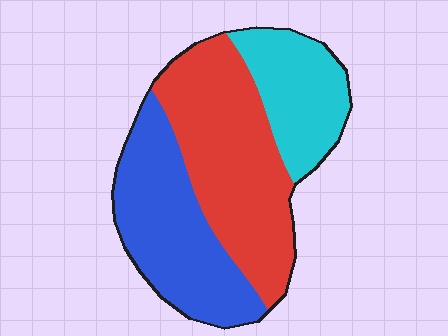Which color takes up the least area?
Cyan, at roughly 20%.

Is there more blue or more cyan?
Blue.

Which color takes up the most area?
Red, at roughly 45%.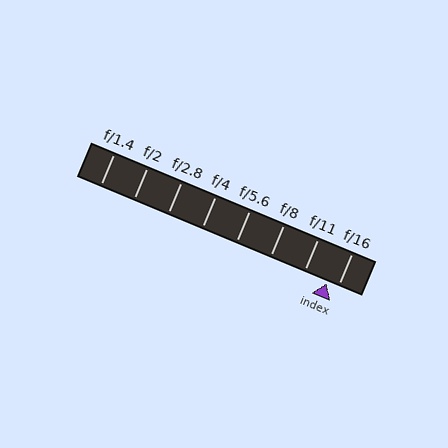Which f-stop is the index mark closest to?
The index mark is closest to f/16.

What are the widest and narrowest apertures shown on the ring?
The widest aperture shown is f/1.4 and the narrowest is f/16.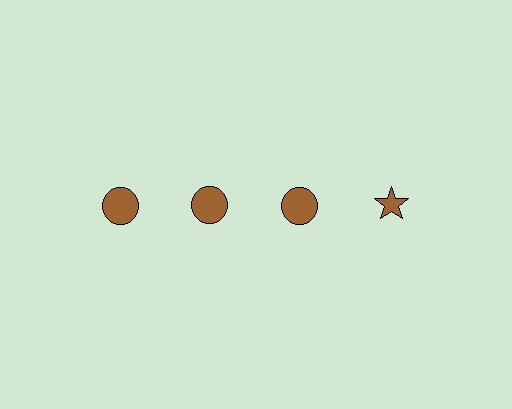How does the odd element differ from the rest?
It has a different shape: star instead of circle.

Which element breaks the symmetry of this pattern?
The brown star in the top row, second from right column breaks the symmetry. All other shapes are brown circles.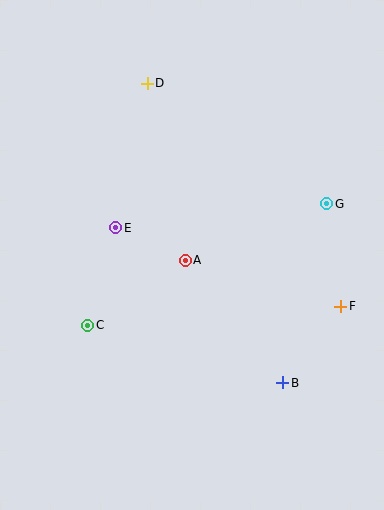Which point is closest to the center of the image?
Point A at (185, 260) is closest to the center.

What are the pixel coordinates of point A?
Point A is at (185, 260).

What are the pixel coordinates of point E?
Point E is at (116, 228).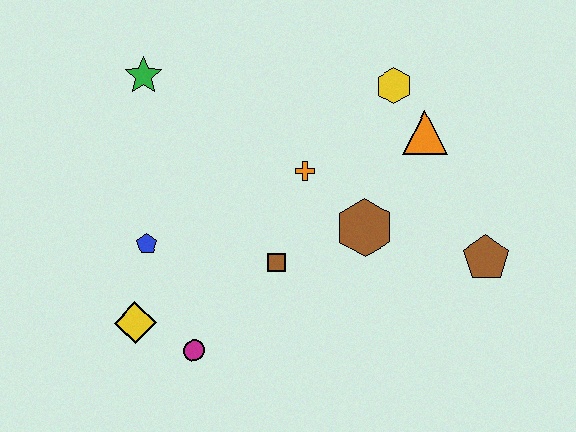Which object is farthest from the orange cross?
The yellow diamond is farthest from the orange cross.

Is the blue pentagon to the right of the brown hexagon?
No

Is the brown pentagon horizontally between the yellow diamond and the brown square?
No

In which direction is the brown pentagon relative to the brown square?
The brown pentagon is to the right of the brown square.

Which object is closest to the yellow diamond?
The magenta circle is closest to the yellow diamond.